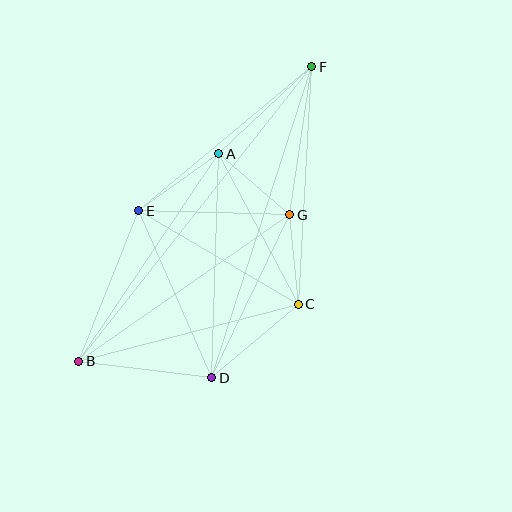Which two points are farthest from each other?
Points B and F are farthest from each other.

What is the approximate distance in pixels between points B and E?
The distance between B and E is approximately 162 pixels.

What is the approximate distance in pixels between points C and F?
The distance between C and F is approximately 238 pixels.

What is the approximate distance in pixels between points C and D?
The distance between C and D is approximately 114 pixels.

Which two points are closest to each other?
Points C and G are closest to each other.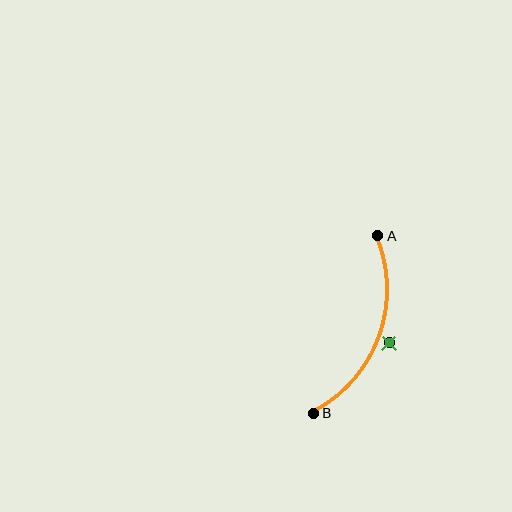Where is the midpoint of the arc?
The arc midpoint is the point on the curve farthest from the straight line joining A and B. It sits to the right of that line.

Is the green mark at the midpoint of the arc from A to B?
No — the green mark does not lie on the arc at all. It sits slightly outside the curve.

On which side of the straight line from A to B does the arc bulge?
The arc bulges to the right of the straight line connecting A and B.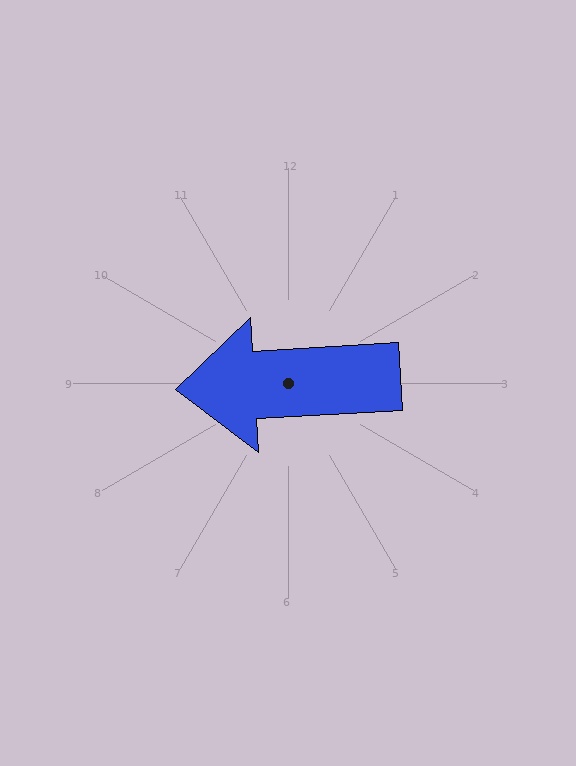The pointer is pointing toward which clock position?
Roughly 9 o'clock.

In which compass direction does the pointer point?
West.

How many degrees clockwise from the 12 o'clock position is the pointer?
Approximately 267 degrees.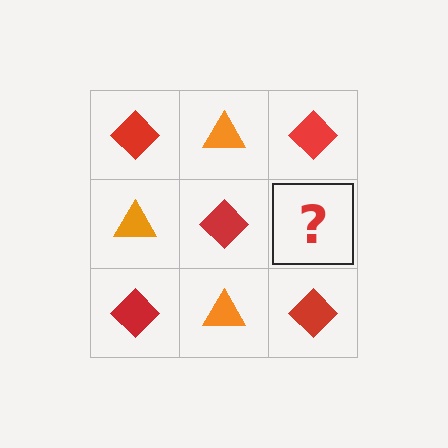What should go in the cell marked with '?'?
The missing cell should contain an orange triangle.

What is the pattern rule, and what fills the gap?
The rule is that it alternates red diamond and orange triangle in a checkerboard pattern. The gap should be filled with an orange triangle.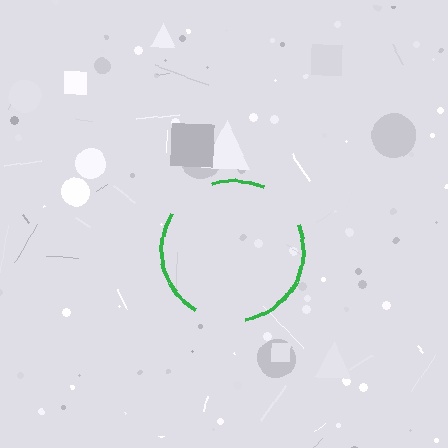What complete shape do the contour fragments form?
The contour fragments form a circle.